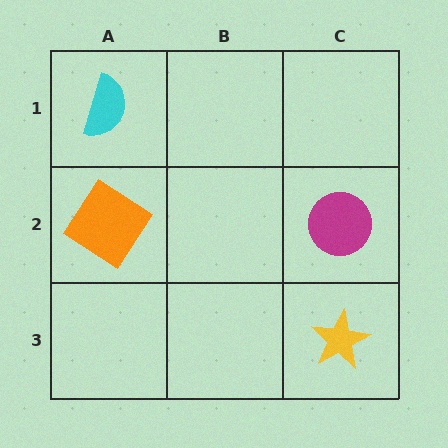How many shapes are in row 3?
1 shape.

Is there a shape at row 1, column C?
No, that cell is empty.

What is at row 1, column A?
A cyan semicircle.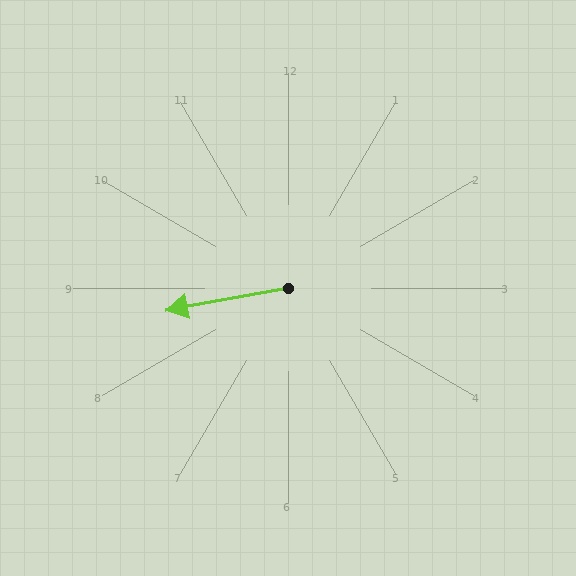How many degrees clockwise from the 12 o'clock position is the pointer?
Approximately 260 degrees.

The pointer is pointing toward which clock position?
Roughly 9 o'clock.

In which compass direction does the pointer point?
West.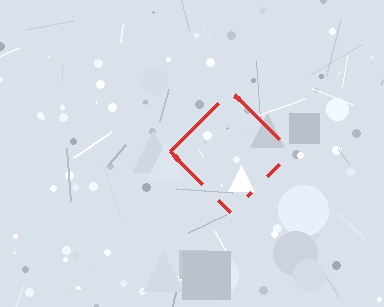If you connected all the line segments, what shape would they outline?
They would outline a diamond.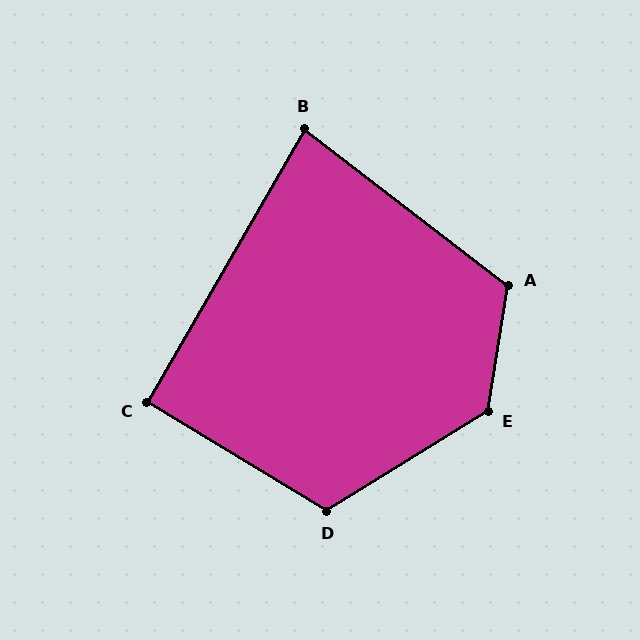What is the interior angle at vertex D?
Approximately 117 degrees (obtuse).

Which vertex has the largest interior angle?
E, at approximately 131 degrees.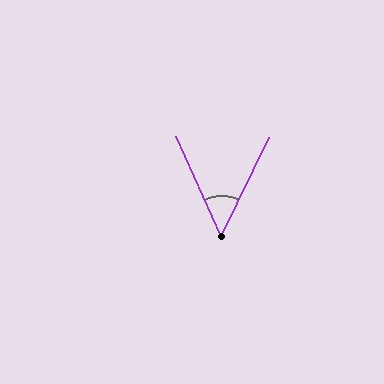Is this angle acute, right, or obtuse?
It is acute.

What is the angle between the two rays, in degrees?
Approximately 50 degrees.